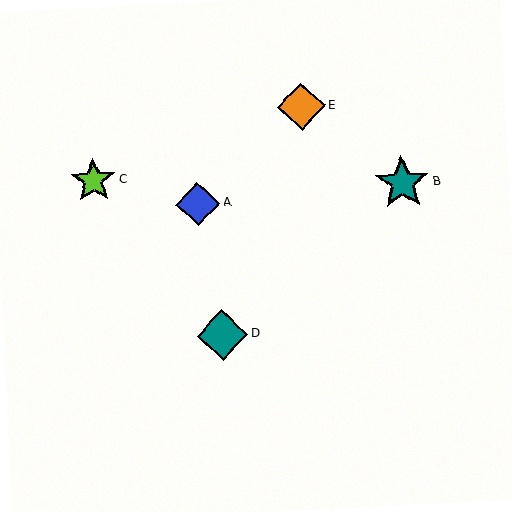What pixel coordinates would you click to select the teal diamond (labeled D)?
Click at (222, 335) to select the teal diamond D.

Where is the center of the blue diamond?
The center of the blue diamond is at (198, 204).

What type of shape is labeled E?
Shape E is an orange diamond.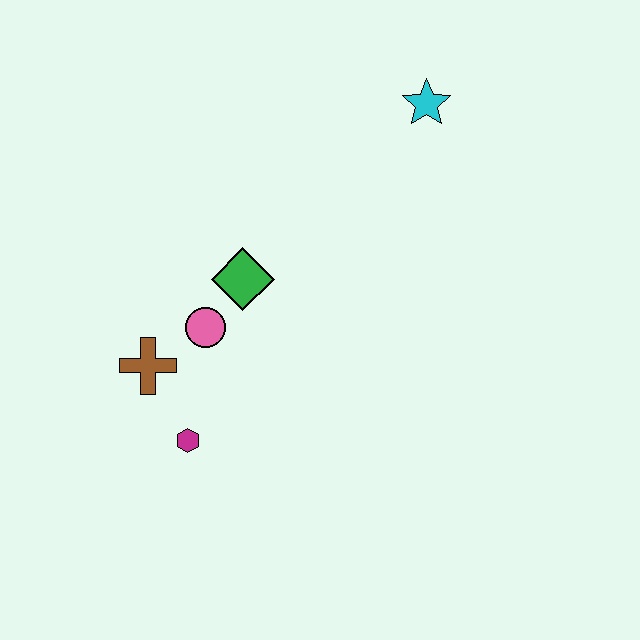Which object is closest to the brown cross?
The pink circle is closest to the brown cross.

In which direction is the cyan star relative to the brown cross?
The cyan star is to the right of the brown cross.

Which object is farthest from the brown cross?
The cyan star is farthest from the brown cross.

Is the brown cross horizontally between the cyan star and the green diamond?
No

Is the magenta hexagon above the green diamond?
No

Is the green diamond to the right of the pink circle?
Yes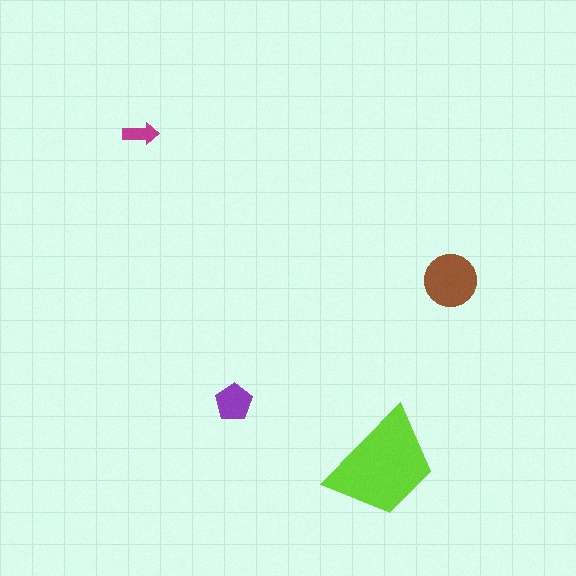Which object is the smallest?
The magenta arrow.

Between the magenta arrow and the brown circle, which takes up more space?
The brown circle.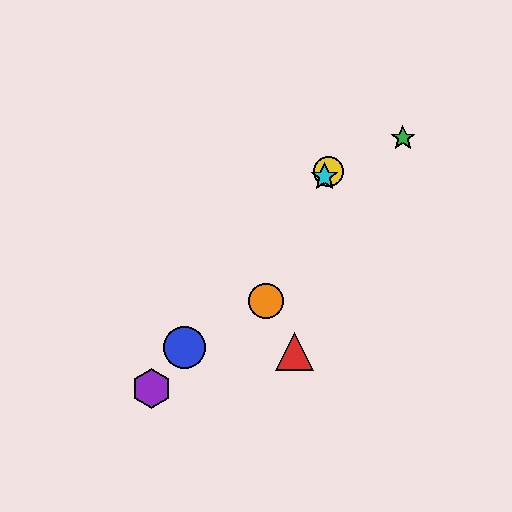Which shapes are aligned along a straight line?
The blue circle, the yellow circle, the purple hexagon, the cyan star are aligned along a straight line.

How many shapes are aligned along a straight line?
4 shapes (the blue circle, the yellow circle, the purple hexagon, the cyan star) are aligned along a straight line.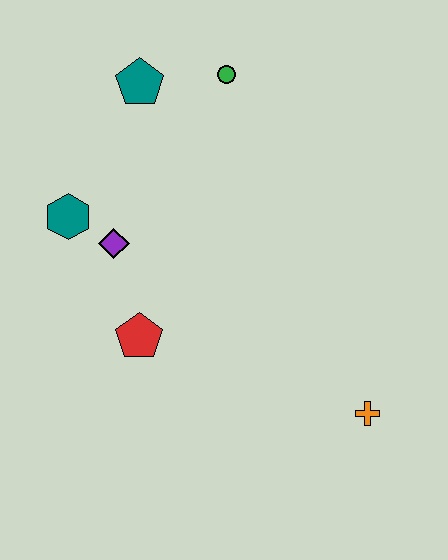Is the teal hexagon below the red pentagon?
No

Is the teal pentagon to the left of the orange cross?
Yes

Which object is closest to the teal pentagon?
The green circle is closest to the teal pentagon.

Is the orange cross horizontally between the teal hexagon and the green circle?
No